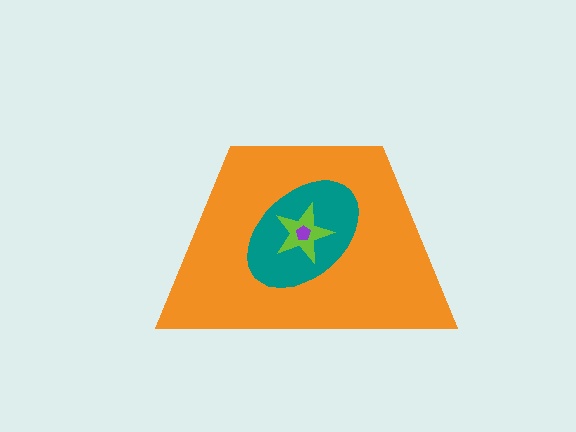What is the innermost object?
The purple pentagon.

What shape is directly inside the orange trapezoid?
The teal ellipse.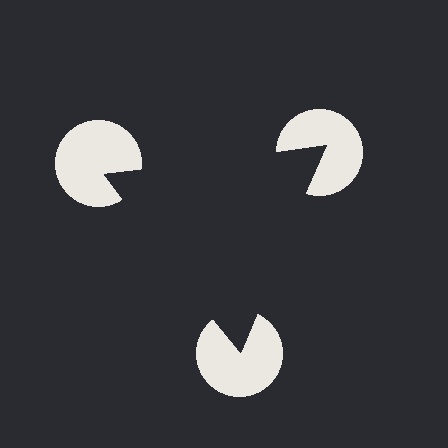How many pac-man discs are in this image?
There are 3 — one at each vertex of the illusory triangle.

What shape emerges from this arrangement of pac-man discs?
An illusory triangle — its edges are inferred from the aligned wedge cuts in the pac-man discs, not physically drawn.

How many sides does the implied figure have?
3 sides.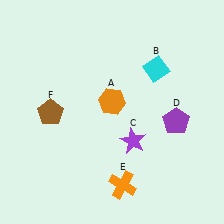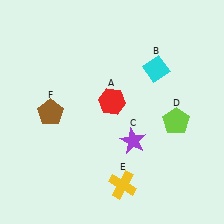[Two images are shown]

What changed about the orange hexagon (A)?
In Image 1, A is orange. In Image 2, it changed to red.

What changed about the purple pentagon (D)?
In Image 1, D is purple. In Image 2, it changed to lime.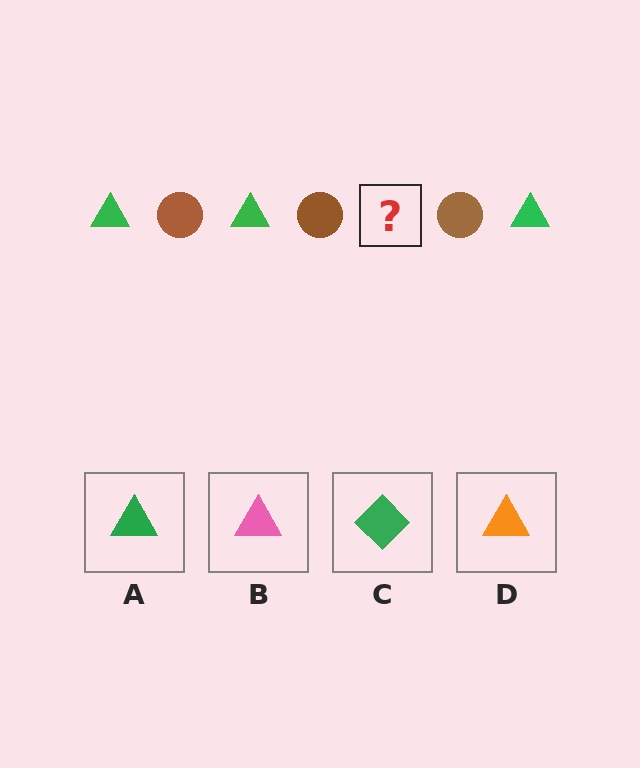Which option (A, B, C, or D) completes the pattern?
A.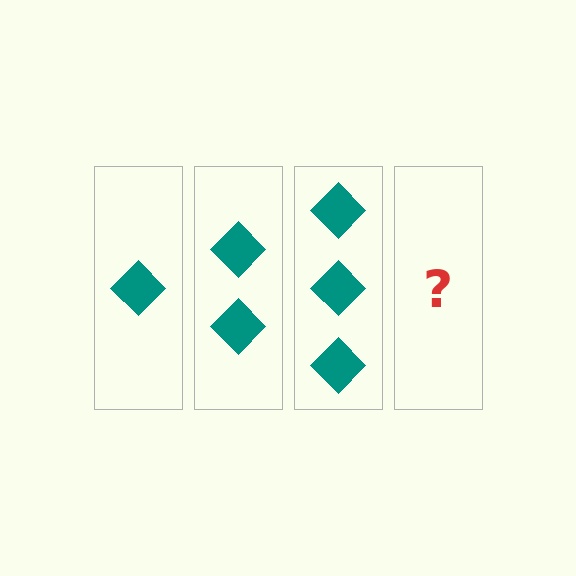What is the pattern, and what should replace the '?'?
The pattern is that each step adds one more diamond. The '?' should be 4 diamonds.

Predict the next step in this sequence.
The next step is 4 diamonds.